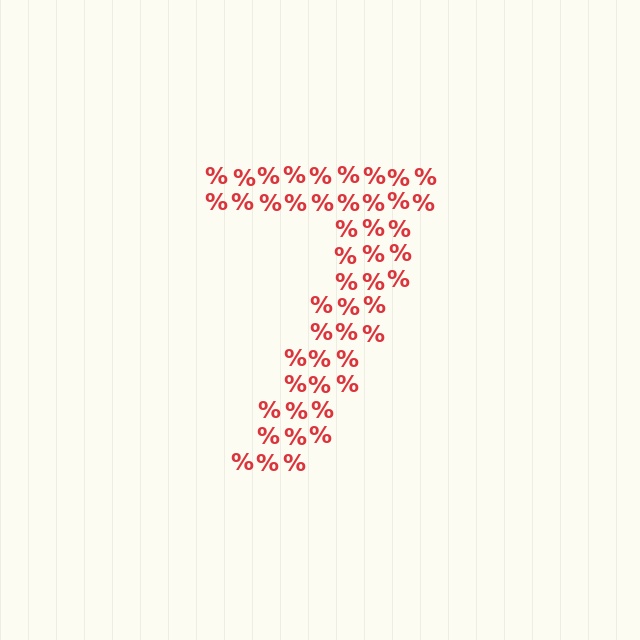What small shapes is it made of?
It is made of small percent signs.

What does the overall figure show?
The overall figure shows the digit 7.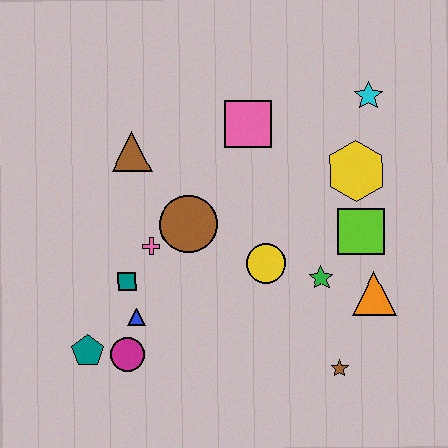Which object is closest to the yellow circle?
The green star is closest to the yellow circle.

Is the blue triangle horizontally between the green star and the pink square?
No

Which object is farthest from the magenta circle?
The cyan star is farthest from the magenta circle.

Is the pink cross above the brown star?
Yes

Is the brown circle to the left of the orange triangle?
Yes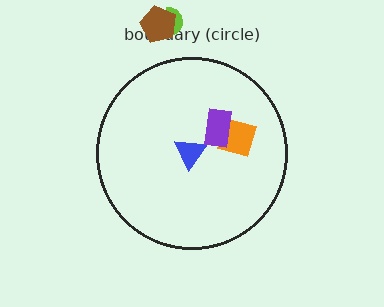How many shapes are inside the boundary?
3 inside, 2 outside.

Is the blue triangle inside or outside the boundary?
Inside.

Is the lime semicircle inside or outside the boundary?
Outside.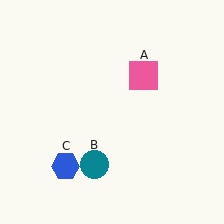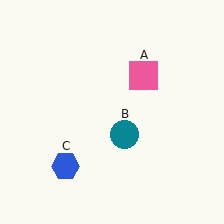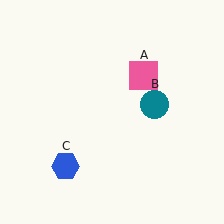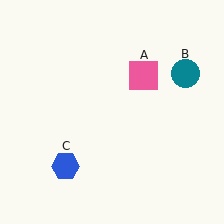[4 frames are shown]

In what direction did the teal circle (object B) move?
The teal circle (object B) moved up and to the right.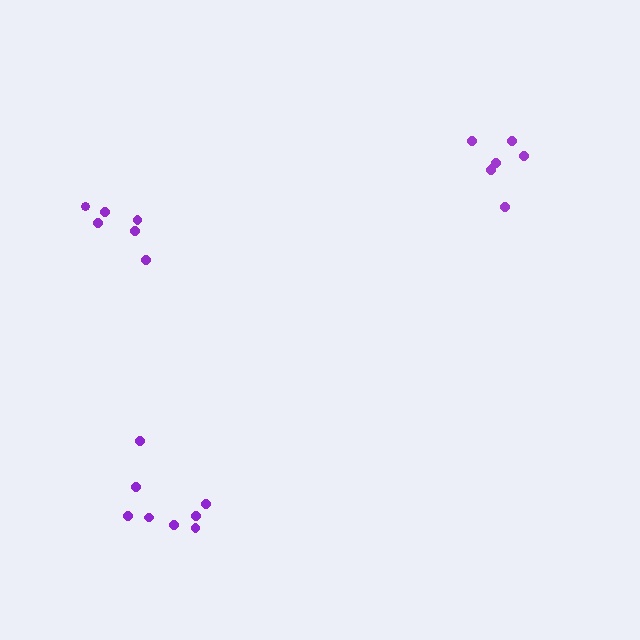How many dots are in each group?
Group 1: 8 dots, Group 2: 6 dots, Group 3: 7 dots (21 total).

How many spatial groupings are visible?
There are 3 spatial groupings.